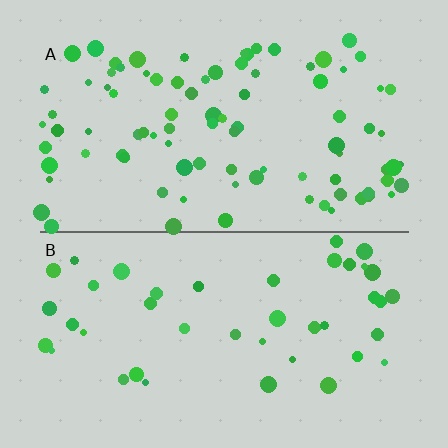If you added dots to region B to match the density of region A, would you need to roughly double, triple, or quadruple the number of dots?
Approximately double.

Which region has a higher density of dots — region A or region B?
A (the top).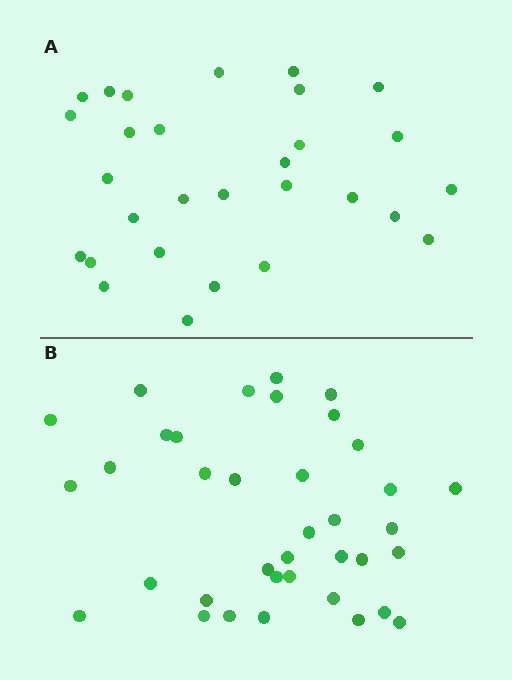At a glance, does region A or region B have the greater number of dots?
Region B (the bottom region) has more dots.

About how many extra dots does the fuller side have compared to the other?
Region B has roughly 8 or so more dots than region A.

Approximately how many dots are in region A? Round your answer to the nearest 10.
About 30 dots. (The exact count is 29, which rounds to 30.)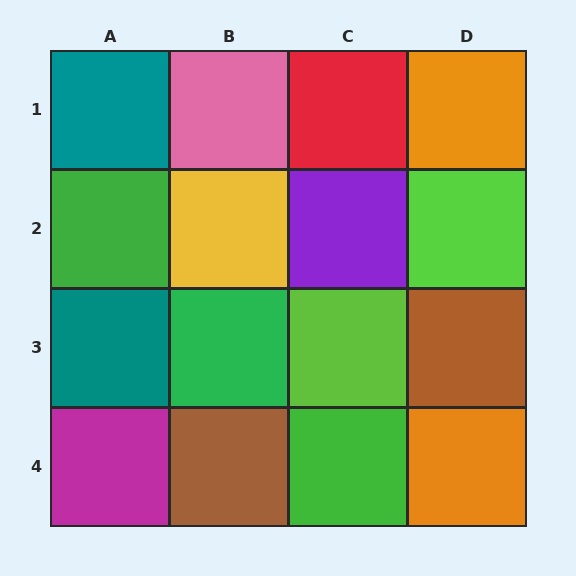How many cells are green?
3 cells are green.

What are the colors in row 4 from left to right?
Magenta, brown, green, orange.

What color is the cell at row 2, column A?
Green.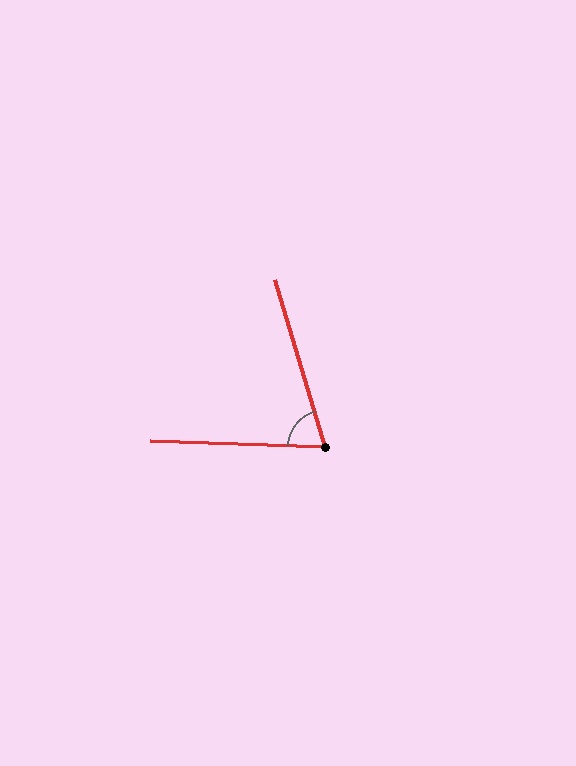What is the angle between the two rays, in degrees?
Approximately 71 degrees.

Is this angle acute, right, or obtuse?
It is acute.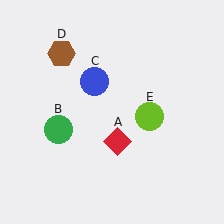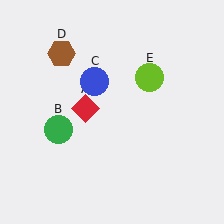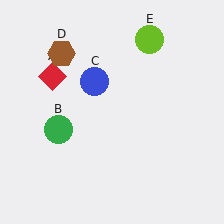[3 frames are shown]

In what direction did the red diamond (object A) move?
The red diamond (object A) moved up and to the left.